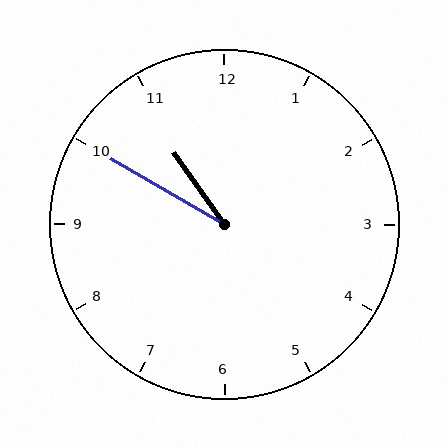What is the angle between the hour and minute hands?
Approximately 25 degrees.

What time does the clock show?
10:50.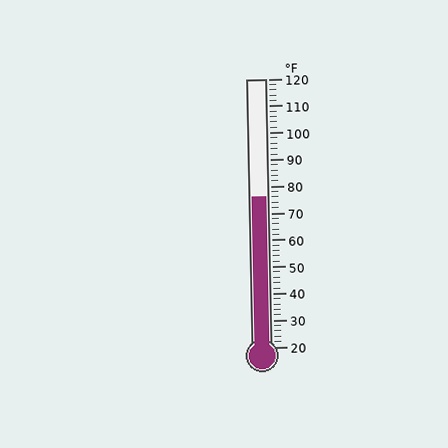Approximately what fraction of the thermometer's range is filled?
The thermometer is filled to approximately 55% of its range.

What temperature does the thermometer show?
The thermometer shows approximately 76°F.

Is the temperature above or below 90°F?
The temperature is below 90°F.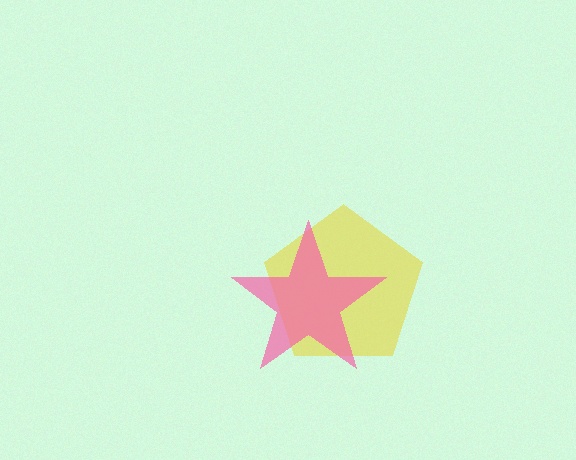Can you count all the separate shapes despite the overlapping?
Yes, there are 2 separate shapes.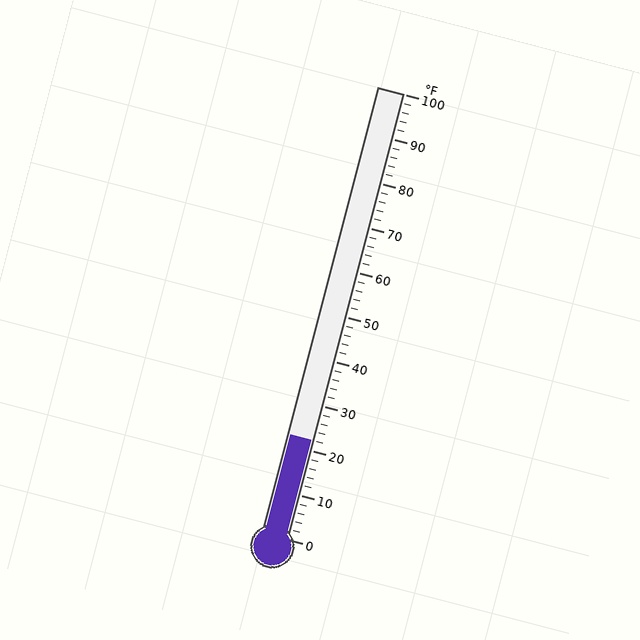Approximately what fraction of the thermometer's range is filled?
The thermometer is filled to approximately 20% of its range.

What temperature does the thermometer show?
The thermometer shows approximately 22°F.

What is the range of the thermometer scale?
The thermometer scale ranges from 0°F to 100°F.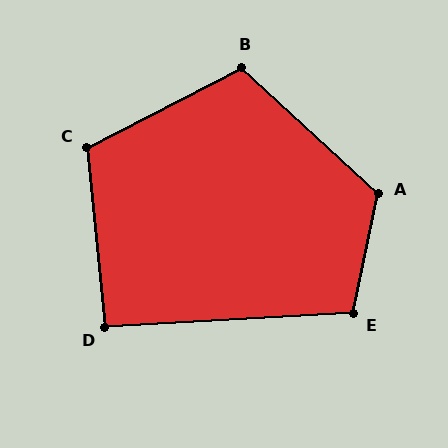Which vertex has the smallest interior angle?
D, at approximately 93 degrees.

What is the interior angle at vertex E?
Approximately 105 degrees (obtuse).